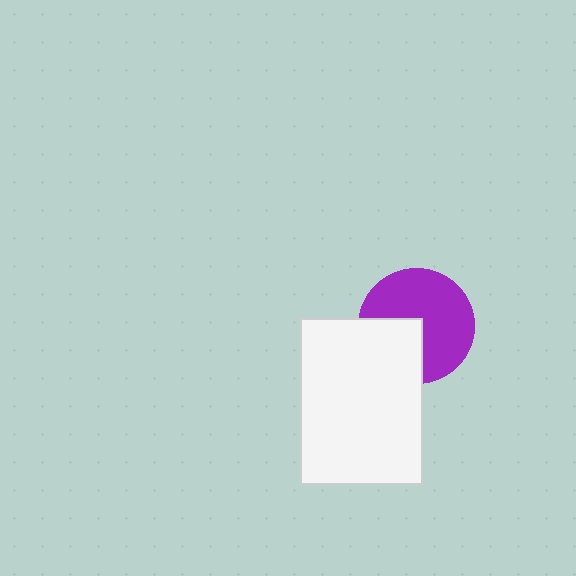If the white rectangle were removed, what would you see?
You would see the complete purple circle.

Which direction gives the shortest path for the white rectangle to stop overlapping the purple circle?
Moving toward the lower-left gives the shortest separation.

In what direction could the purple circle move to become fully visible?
The purple circle could move toward the upper-right. That would shift it out from behind the white rectangle entirely.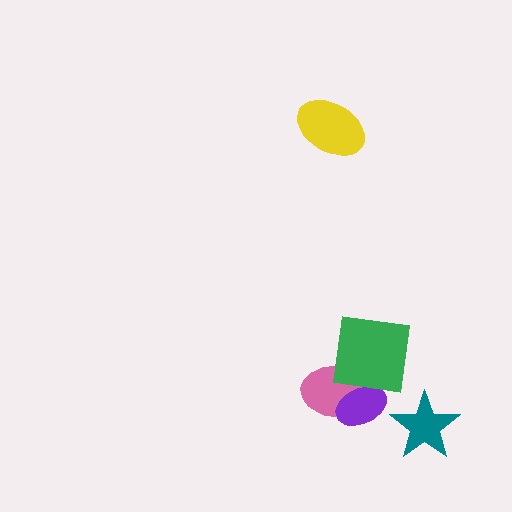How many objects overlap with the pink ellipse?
2 objects overlap with the pink ellipse.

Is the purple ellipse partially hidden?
Yes, it is partially covered by another shape.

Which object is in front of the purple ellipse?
The green square is in front of the purple ellipse.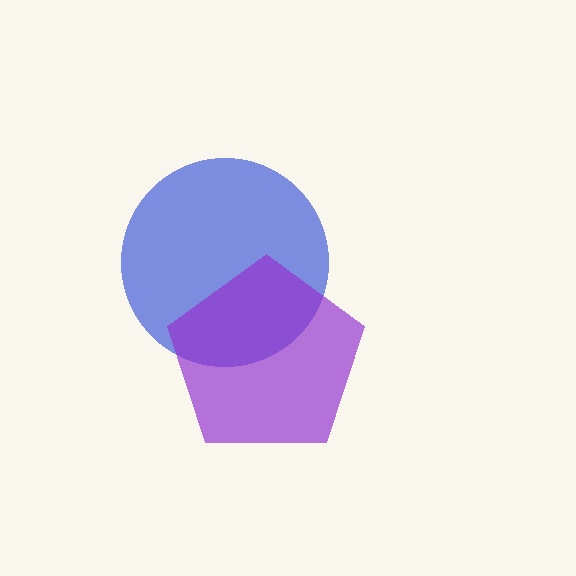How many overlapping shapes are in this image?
There are 2 overlapping shapes in the image.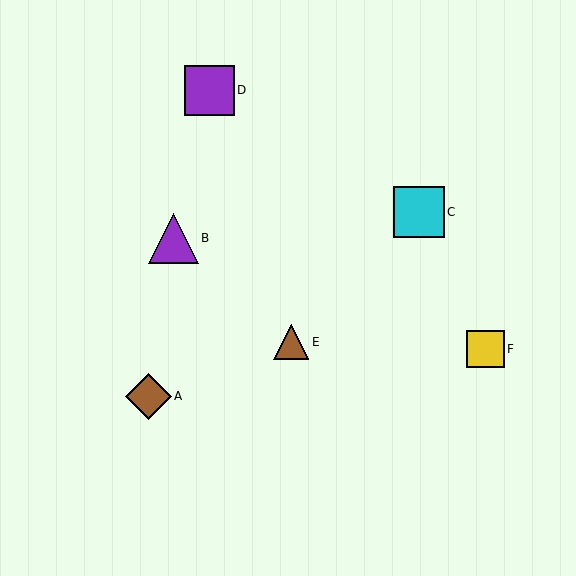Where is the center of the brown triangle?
The center of the brown triangle is at (291, 342).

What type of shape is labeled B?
Shape B is a purple triangle.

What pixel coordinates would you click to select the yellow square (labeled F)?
Click at (485, 349) to select the yellow square F.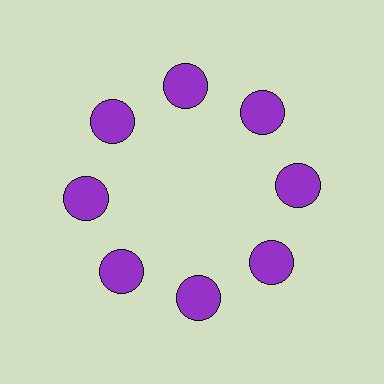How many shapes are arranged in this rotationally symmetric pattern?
There are 8 shapes, arranged in 8 groups of 1.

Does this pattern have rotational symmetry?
Yes, this pattern has 8-fold rotational symmetry. It looks the same after rotating 45 degrees around the center.